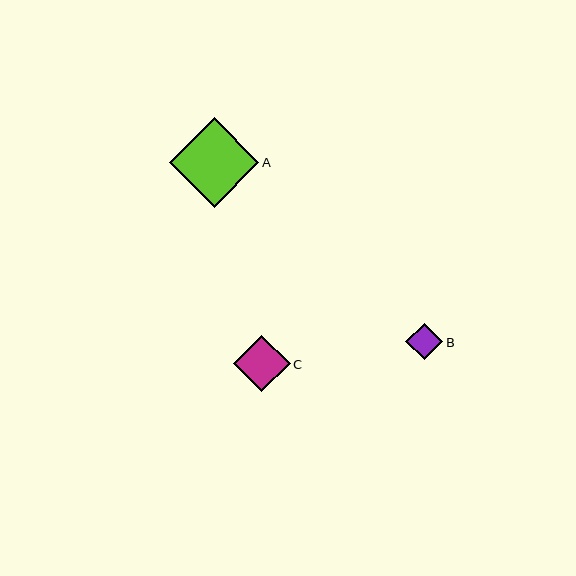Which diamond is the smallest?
Diamond B is the smallest with a size of approximately 37 pixels.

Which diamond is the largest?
Diamond A is the largest with a size of approximately 90 pixels.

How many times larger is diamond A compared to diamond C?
Diamond A is approximately 1.6 times the size of diamond C.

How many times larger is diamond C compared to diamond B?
Diamond C is approximately 1.5 times the size of diamond B.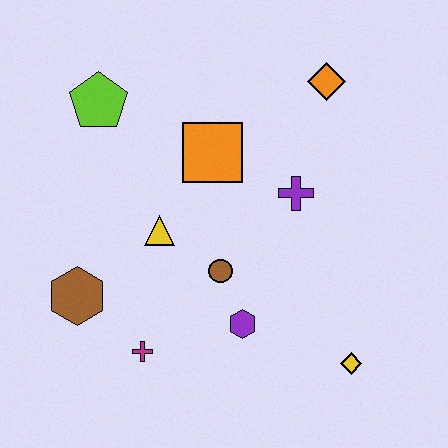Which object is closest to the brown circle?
The purple hexagon is closest to the brown circle.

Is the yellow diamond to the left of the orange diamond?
No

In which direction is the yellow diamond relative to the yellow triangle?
The yellow diamond is to the right of the yellow triangle.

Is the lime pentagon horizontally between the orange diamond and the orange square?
No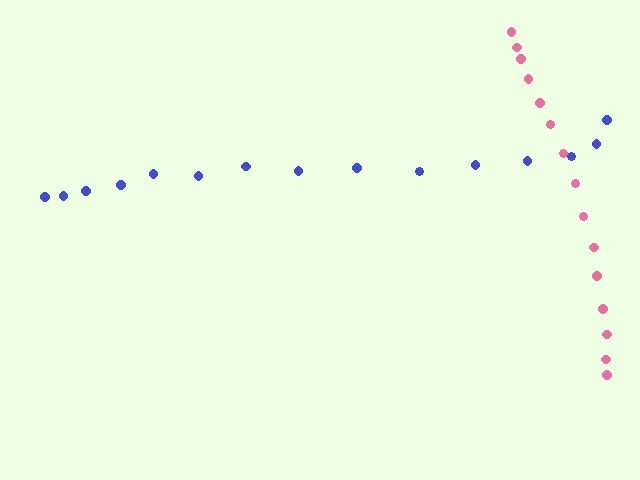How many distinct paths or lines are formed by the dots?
There are 2 distinct paths.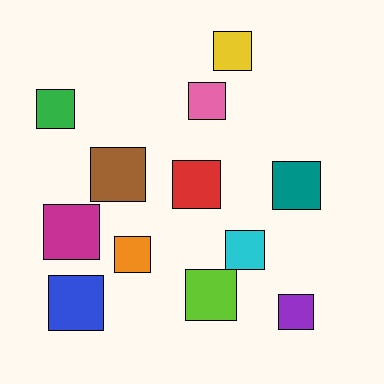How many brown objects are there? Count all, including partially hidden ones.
There is 1 brown object.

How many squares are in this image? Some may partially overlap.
There are 12 squares.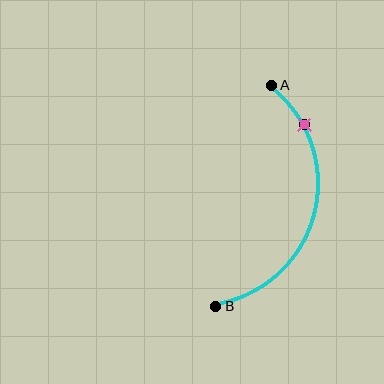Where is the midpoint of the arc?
The arc midpoint is the point on the curve farthest from the straight line joining A and B. It sits to the right of that line.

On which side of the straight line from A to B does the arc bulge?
The arc bulges to the right of the straight line connecting A and B.